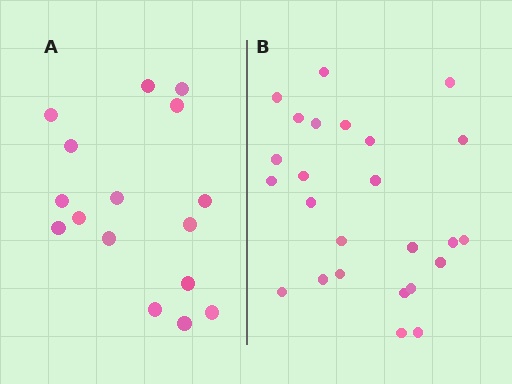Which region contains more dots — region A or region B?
Region B (the right region) has more dots.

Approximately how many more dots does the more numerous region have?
Region B has roughly 8 or so more dots than region A.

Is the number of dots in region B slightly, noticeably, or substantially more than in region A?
Region B has substantially more. The ratio is roughly 1.6 to 1.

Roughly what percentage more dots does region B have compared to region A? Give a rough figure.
About 55% more.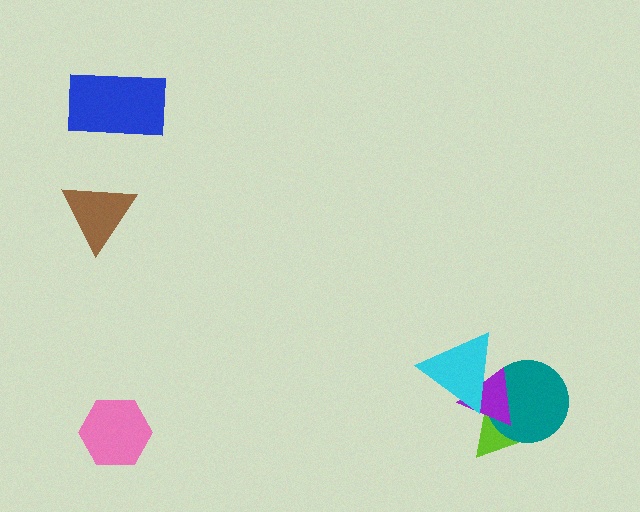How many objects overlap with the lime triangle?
2 objects overlap with the lime triangle.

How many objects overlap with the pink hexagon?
0 objects overlap with the pink hexagon.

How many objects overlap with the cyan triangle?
2 objects overlap with the cyan triangle.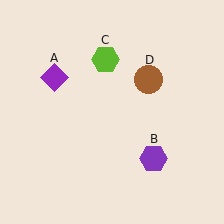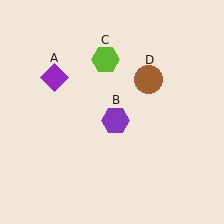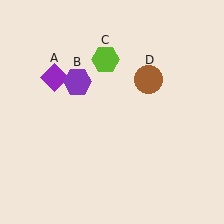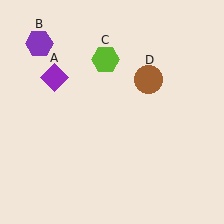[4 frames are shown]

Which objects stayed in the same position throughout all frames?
Purple diamond (object A) and lime hexagon (object C) and brown circle (object D) remained stationary.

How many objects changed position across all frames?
1 object changed position: purple hexagon (object B).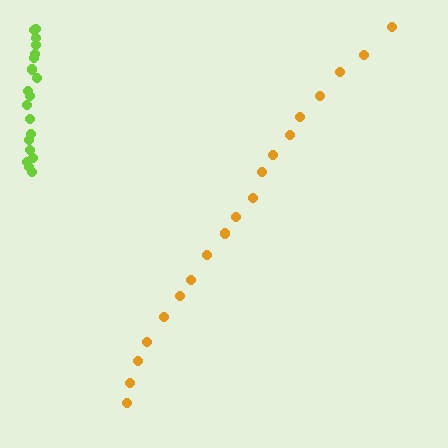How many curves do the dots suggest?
There are 2 distinct paths.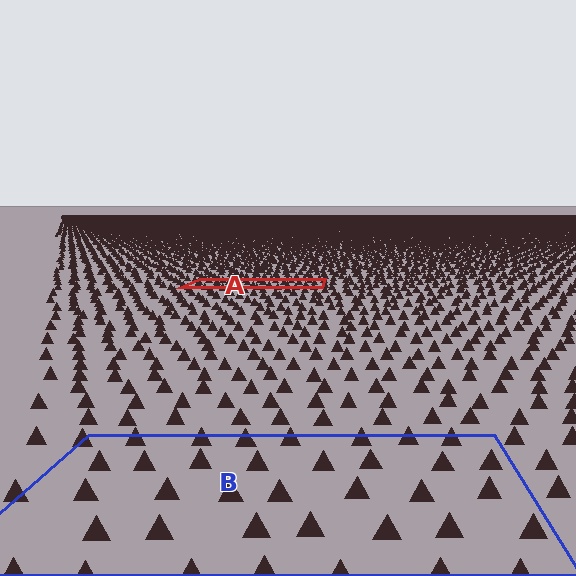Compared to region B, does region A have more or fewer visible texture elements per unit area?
Region A has more texture elements per unit area — they are packed more densely because it is farther away.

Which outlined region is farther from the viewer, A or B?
Region A is farther from the viewer — the texture elements inside it appear smaller and more densely packed.